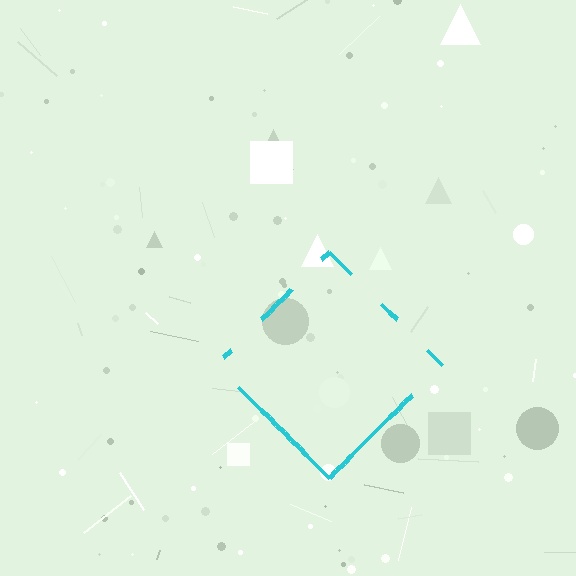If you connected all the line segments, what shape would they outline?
They would outline a diamond.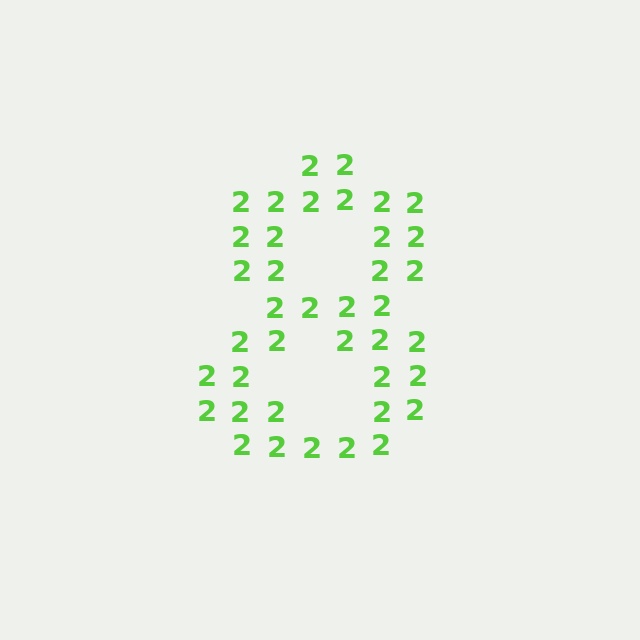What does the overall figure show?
The overall figure shows the digit 8.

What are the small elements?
The small elements are digit 2's.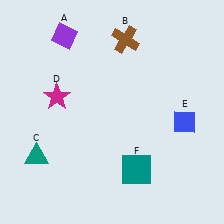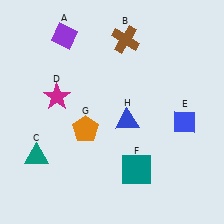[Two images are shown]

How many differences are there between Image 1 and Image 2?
There are 2 differences between the two images.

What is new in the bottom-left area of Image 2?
An orange pentagon (G) was added in the bottom-left area of Image 2.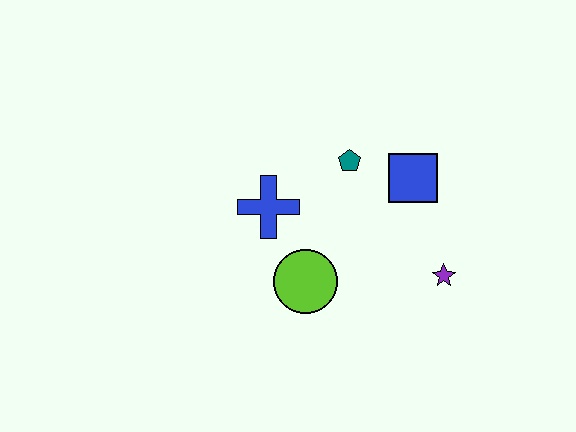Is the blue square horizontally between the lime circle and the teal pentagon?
No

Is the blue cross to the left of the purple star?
Yes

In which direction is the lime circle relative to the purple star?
The lime circle is to the left of the purple star.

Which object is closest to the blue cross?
The lime circle is closest to the blue cross.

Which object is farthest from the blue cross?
The purple star is farthest from the blue cross.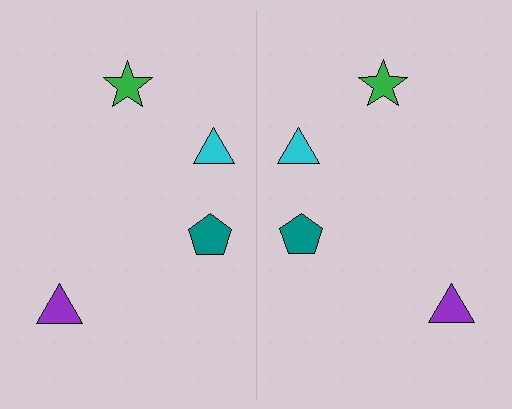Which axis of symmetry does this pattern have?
The pattern has a vertical axis of symmetry running through the center of the image.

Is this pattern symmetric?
Yes, this pattern has bilateral (reflection) symmetry.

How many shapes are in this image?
There are 8 shapes in this image.